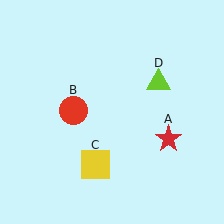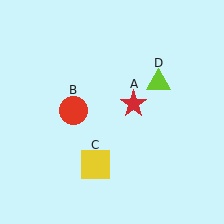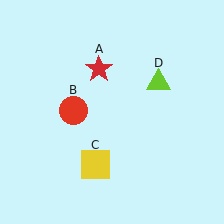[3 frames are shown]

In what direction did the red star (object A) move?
The red star (object A) moved up and to the left.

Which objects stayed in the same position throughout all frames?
Red circle (object B) and yellow square (object C) and lime triangle (object D) remained stationary.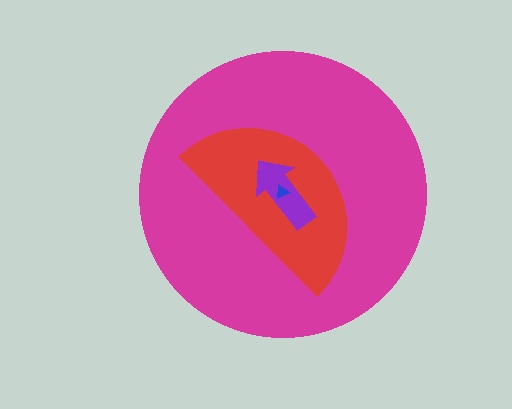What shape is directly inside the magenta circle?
The red semicircle.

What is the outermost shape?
The magenta circle.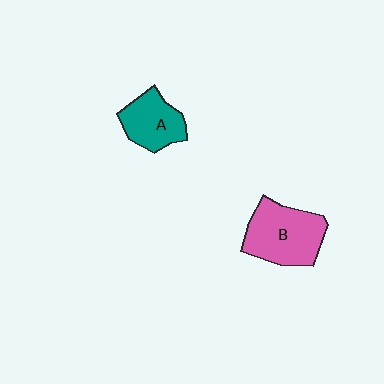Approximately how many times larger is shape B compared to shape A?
Approximately 1.4 times.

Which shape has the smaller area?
Shape A (teal).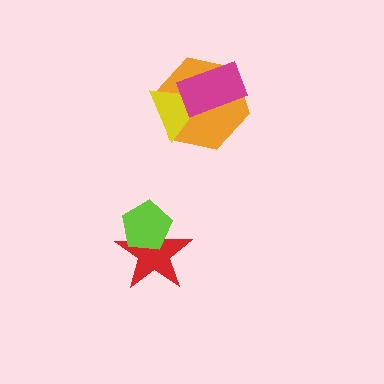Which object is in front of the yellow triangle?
The magenta rectangle is in front of the yellow triangle.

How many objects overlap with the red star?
1 object overlaps with the red star.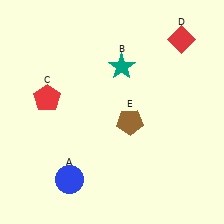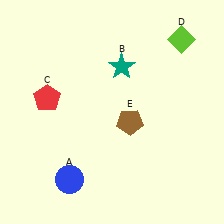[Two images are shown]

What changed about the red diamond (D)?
In Image 1, D is red. In Image 2, it changed to lime.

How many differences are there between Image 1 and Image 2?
There is 1 difference between the two images.